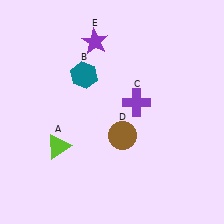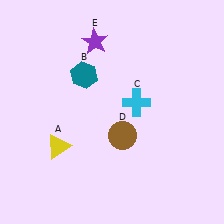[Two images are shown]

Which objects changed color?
A changed from lime to yellow. C changed from purple to cyan.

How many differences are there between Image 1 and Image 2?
There are 2 differences between the two images.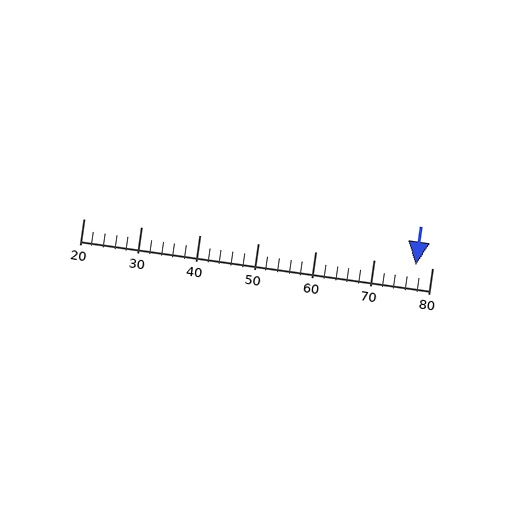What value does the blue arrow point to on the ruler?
The blue arrow points to approximately 77.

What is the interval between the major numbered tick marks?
The major tick marks are spaced 10 units apart.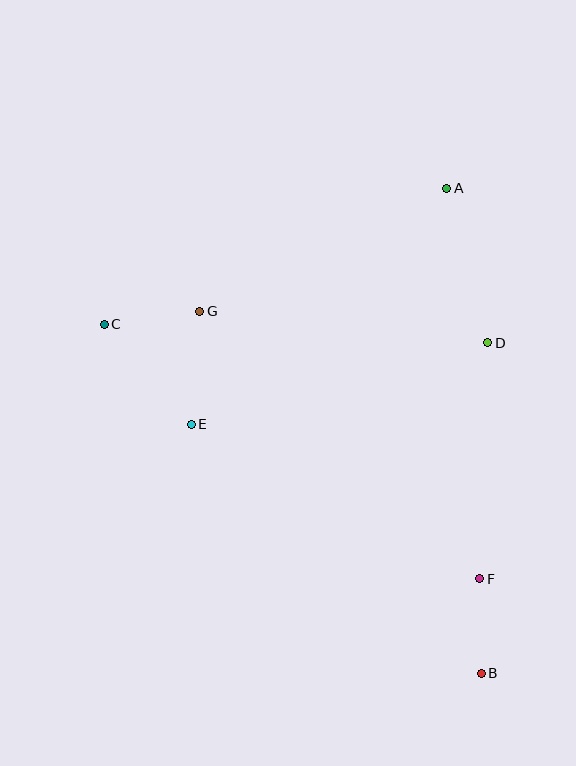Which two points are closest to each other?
Points B and F are closest to each other.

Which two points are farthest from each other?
Points B and C are farthest from each other.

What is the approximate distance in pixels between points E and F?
The distance between E and F is approximately 327 pixels.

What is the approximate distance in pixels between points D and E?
The distance between D and E is approximately 308 pixels.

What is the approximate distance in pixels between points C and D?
The distance between C and D is approximately 384 pixels.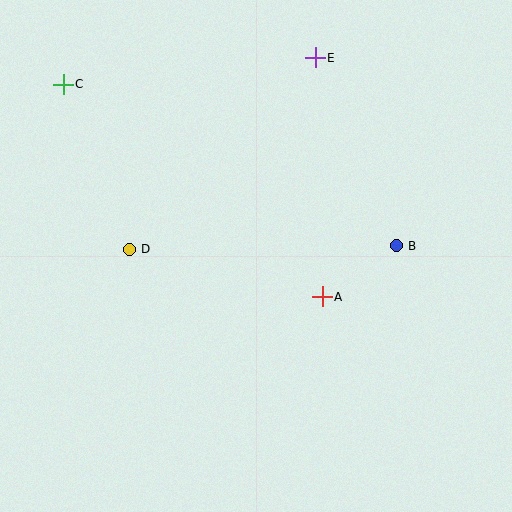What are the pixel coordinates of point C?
Point C is at (63, 84).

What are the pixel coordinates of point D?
Point D is at (129, 250).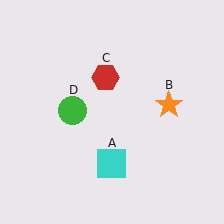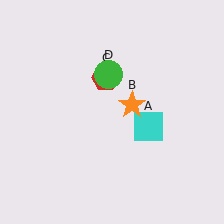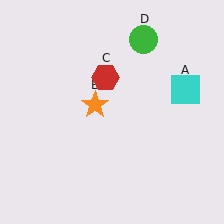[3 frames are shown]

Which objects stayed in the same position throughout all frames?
Red hexagon (object C) remained stationary.